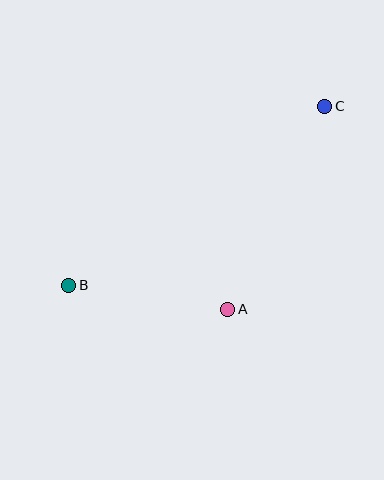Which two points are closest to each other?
Points A and B are closest to each other.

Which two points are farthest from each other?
Points B and C are farthest from each other.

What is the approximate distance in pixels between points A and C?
The distance between A and C is approximately 225 pixels.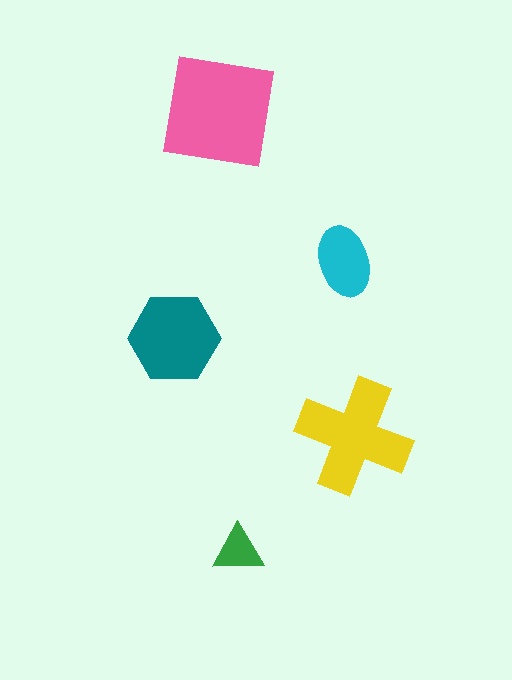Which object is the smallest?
The green triangle.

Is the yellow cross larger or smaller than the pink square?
Smaller.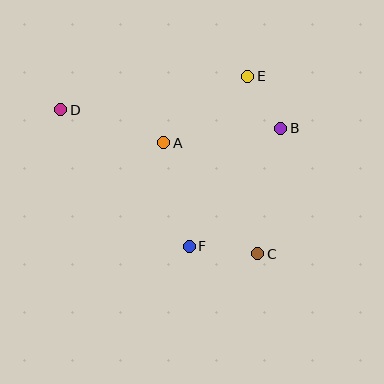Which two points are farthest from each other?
Points C and D are farthest from each other.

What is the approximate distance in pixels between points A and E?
The distance between A and E is approximately 107 pixels.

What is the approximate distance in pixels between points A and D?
The distance between A and D is approximately 108 pixels.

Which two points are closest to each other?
Points B and E are closest to each other.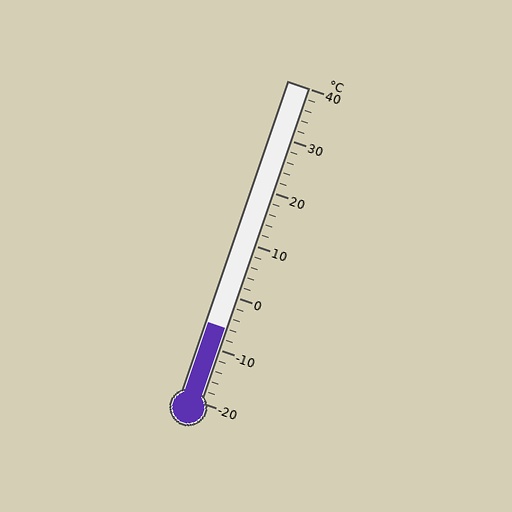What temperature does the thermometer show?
The thermometer shows approximately -6°C.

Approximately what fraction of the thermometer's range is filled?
The thermometer is filled to approximately 25% of its range.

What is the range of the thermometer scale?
The thermometer scale ranges from -20°C to 40°C.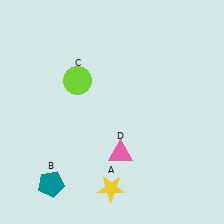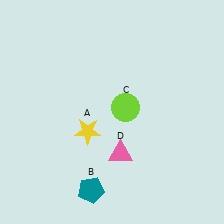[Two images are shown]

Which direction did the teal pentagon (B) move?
The teal pentagon (B) moved right.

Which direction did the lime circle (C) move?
The lime circle (C) moved right.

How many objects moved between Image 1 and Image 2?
3 objects moved between the two images.